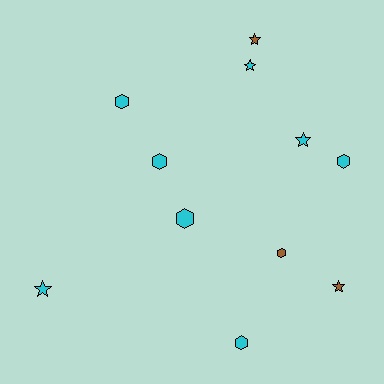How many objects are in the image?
There are 11 objects.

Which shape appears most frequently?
Hexagon, with 6 objects.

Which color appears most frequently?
Cyan, with 8 objects.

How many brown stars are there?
There are 2 brown stars.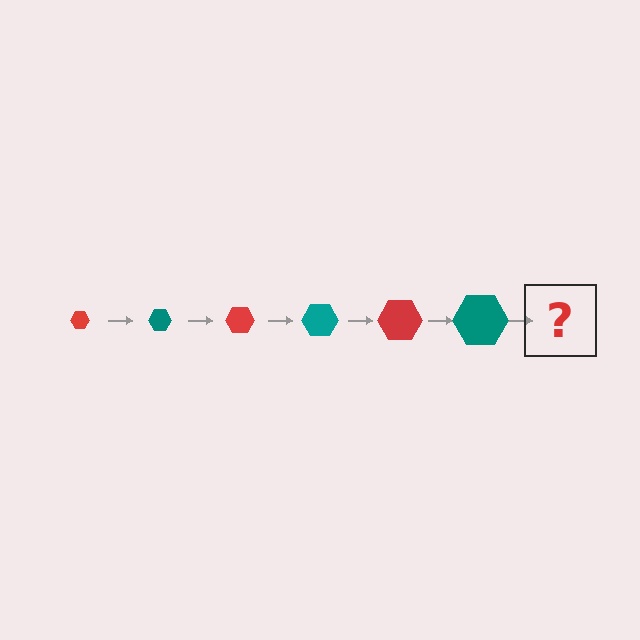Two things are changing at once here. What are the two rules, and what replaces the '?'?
The two rules are that the hexagon grows larger each step and the color cycles through red and teal. The '?' should be a red hexagon, larger than the previous one.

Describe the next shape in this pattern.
It should be a red hexagon, larger than the previous one.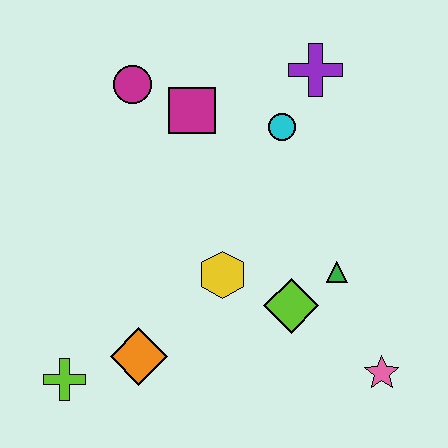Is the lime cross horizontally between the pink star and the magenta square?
No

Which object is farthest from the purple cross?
The lime cross is farthest from the purple cross.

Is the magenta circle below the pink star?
No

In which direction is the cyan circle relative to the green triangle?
The cyan circle is above the green triangle.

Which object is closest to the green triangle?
The lime diamond is closest to the green triangle.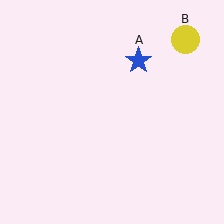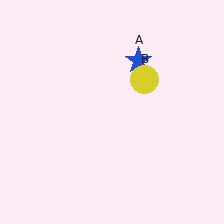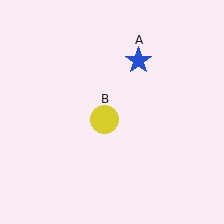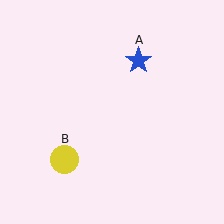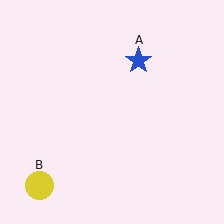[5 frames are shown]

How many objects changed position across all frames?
1 object changed position: yellow circle (object B).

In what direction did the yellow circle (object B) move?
The yellow circle (object B) moved down and to the left.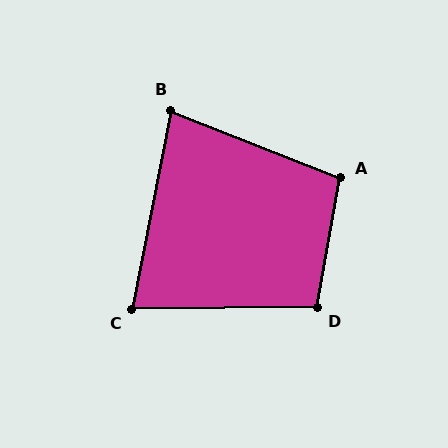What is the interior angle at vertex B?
Approximately 80 degrees (acute).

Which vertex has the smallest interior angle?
C, at approximately 78 degrees.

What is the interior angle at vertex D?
Approximately 100 degrees (obtuse).